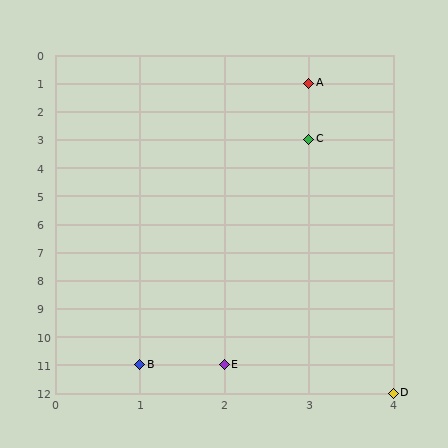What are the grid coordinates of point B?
Point B is at grid coordinates (1, 11).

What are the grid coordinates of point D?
Point D is at grid coordinates (4, 12).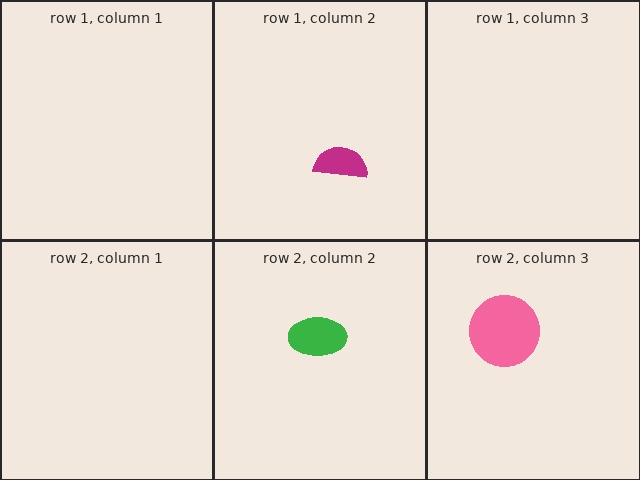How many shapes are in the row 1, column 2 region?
1.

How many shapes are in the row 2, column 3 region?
1.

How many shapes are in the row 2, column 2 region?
1.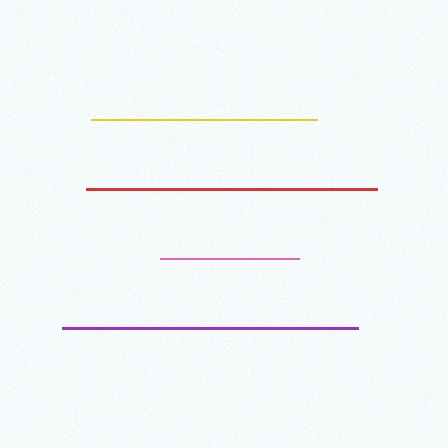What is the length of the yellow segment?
The yellow segment is approximately 226 pixels long.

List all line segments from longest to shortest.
From longest to shortest: purple, red, yellow, pink.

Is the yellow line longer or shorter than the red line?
The red line is longer than the yellow line.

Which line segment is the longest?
The purple line is the longest at approximately 297 pixels.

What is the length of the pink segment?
The pink segment is approximately 139 pixels long.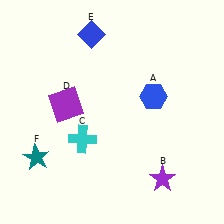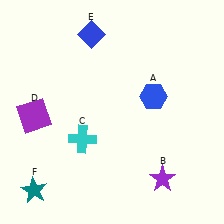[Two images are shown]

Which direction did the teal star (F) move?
The teal star (F) moved down.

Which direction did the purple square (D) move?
The purple square (D) moved left.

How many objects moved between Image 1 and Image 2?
2 objects moved between the two images.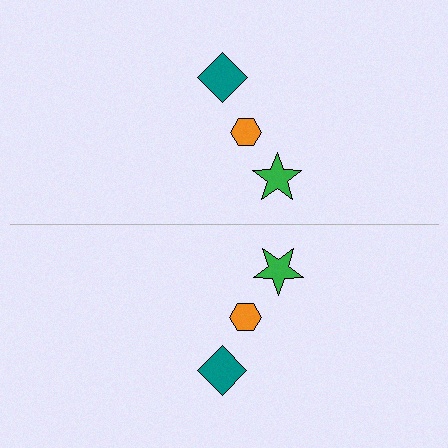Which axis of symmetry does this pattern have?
The pattern has a horizontal axis of symmetry running through the center of the image.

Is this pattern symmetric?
Yes, this pattern has bilateral (reflection) symmetry.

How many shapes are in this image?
There are 6 shapes in this image.